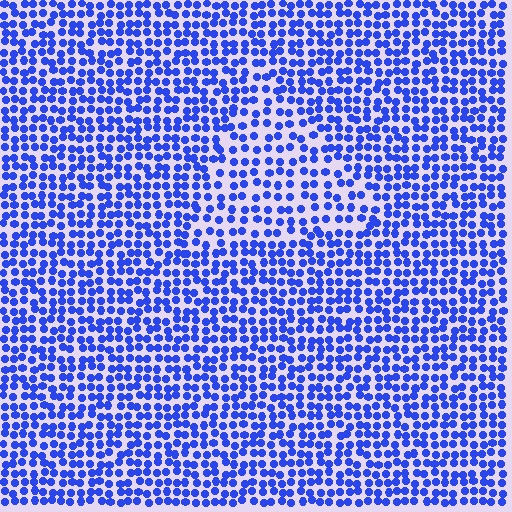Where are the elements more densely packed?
The elements are more densely packed outside the triangle boundary.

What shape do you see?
I see a triangle.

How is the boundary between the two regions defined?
The boundary is defined by a change in element density (approximately 1.5x ratio). All elements are the same color, size, and shape.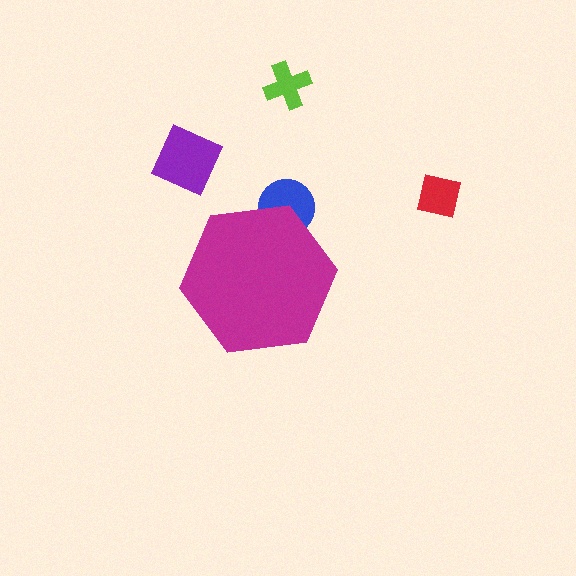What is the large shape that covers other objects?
A magenta hexagon.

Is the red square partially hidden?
No, the red square is fully visible.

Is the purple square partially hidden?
No, the purple square is fully visible.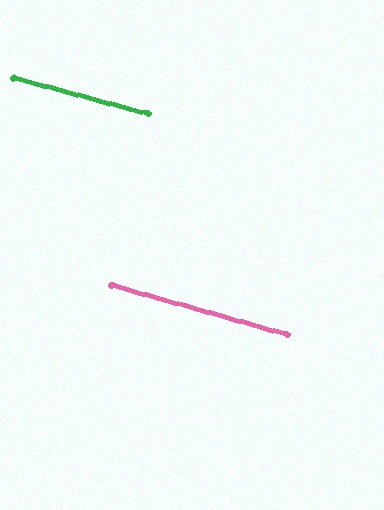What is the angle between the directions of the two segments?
Approximately 1 degree.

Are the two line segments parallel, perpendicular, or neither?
Parallel — their directions differ by only 0.6°.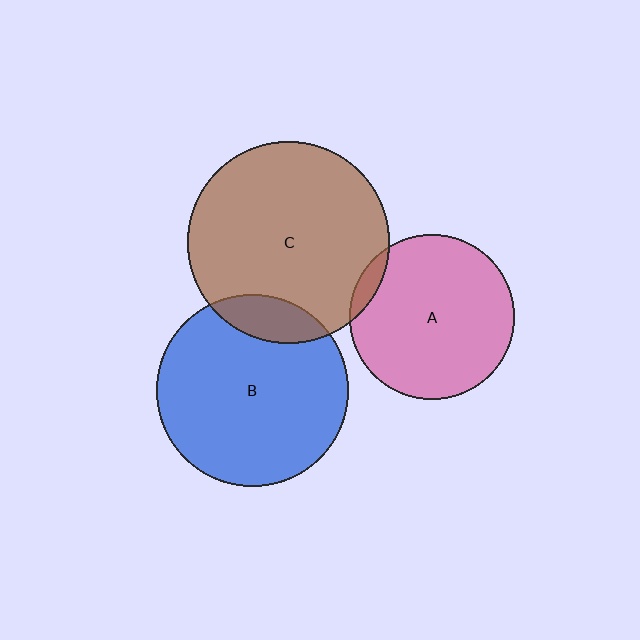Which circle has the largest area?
Circle C (brown).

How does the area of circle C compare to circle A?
Approximately 1.5 times.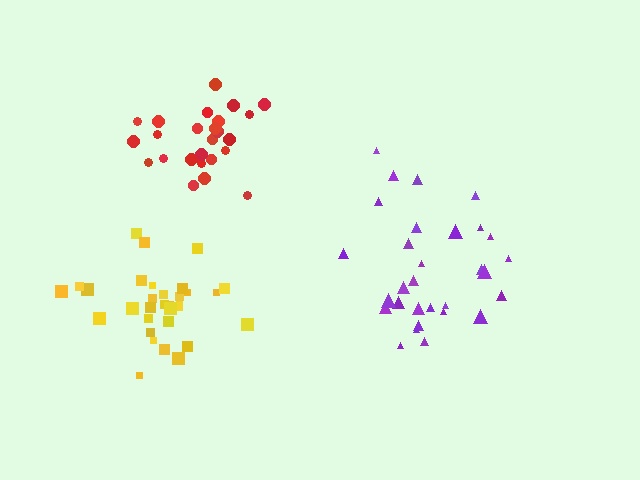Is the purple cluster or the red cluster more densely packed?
Red.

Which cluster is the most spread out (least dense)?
Purple.